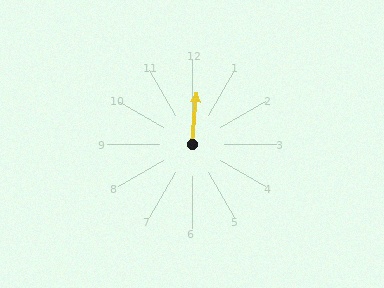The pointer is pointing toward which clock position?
Roughly 12 o'clock.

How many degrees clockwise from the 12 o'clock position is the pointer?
Approximately 5 degrees.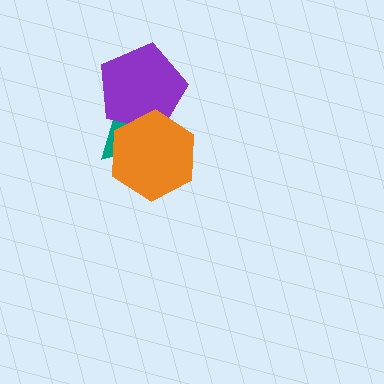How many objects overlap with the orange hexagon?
2 objects overlap with the orange hexagon.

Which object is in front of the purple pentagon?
The orange hexagon is in front of the purple pentagon.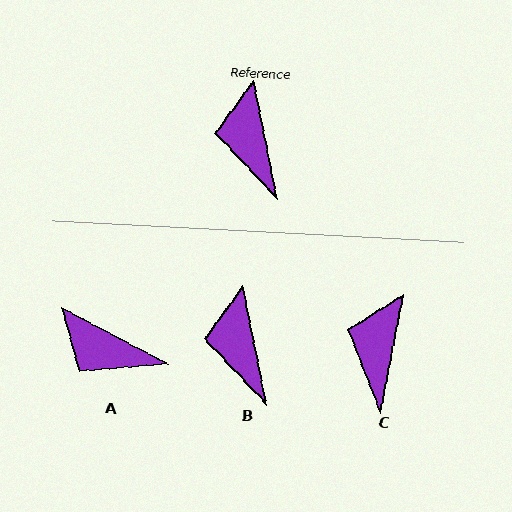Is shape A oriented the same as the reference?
No, it is off by about 51 degrees.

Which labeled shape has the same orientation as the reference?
B.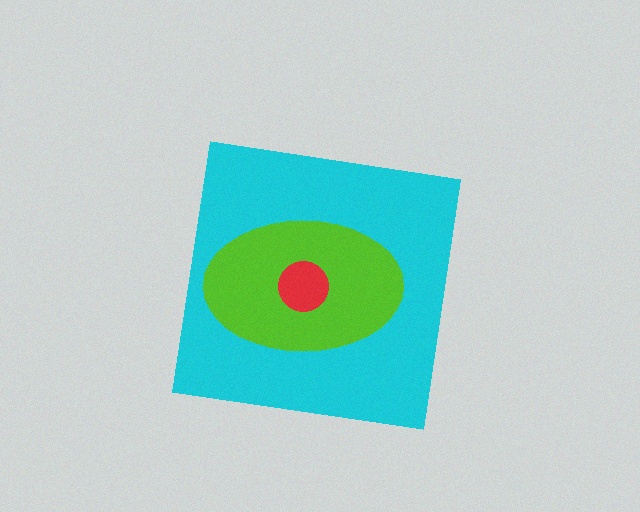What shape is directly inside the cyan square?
The lime ellipse.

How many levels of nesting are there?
3.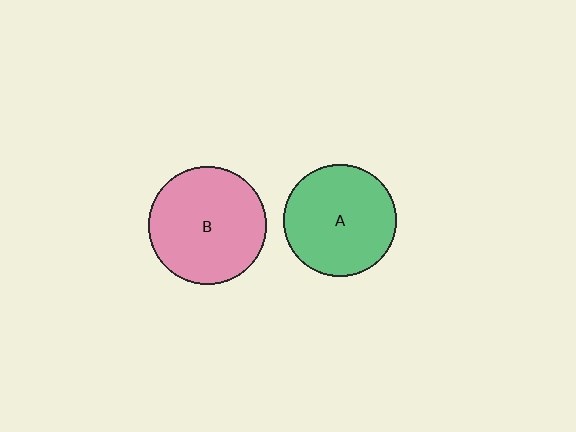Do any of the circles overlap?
No, none of the circles overlap.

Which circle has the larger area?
Circle B (pink).